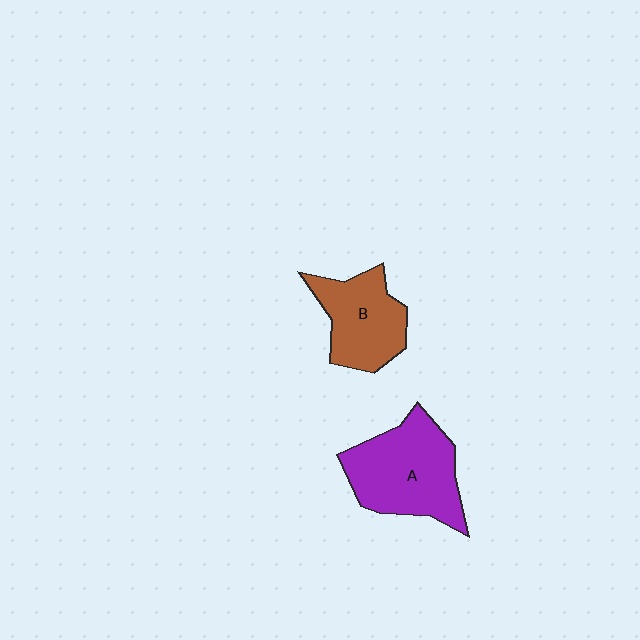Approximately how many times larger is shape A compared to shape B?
Approximately 1.4 times.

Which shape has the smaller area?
Shape B (brown).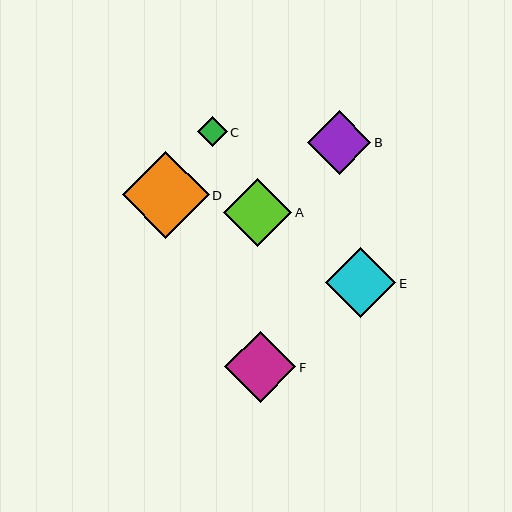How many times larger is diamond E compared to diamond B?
Diamond E is approximately 1.1 times the size of diamond B.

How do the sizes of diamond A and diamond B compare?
Diamond A and diamond B are approximately the same size.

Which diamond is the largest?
Diamond D is the largest with a size of approximately 87 pixels.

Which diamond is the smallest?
Diamond C is the smallest with a size of approximately 30 pixels.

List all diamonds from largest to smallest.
From largest to smallest: D, F, E, A, B, C.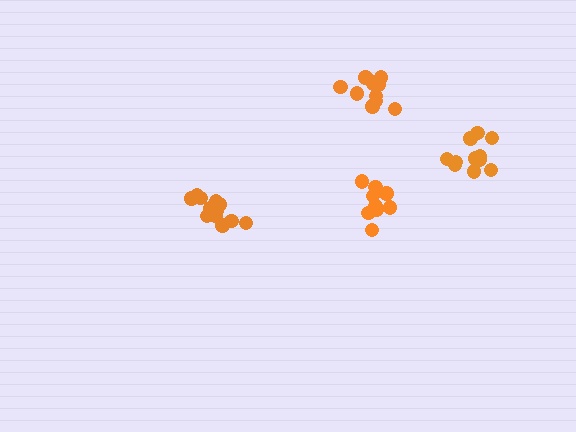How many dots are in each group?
Group 1: 11 dots, Group 2: 11 dots, Group 3: 11 dots, Group 4: 13 dots (46 total).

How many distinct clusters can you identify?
There are 4 distinct clusters.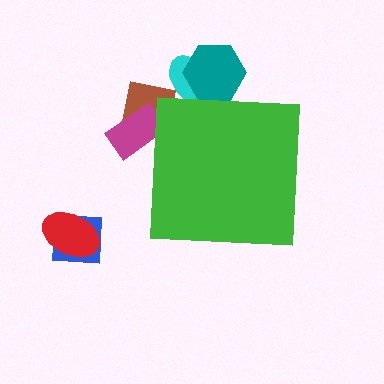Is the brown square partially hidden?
Yes, the brown square is partially hidden behind the green square.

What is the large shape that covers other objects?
A green square.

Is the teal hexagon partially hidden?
Yes, the teal hexagon is partially hidden behind the green square.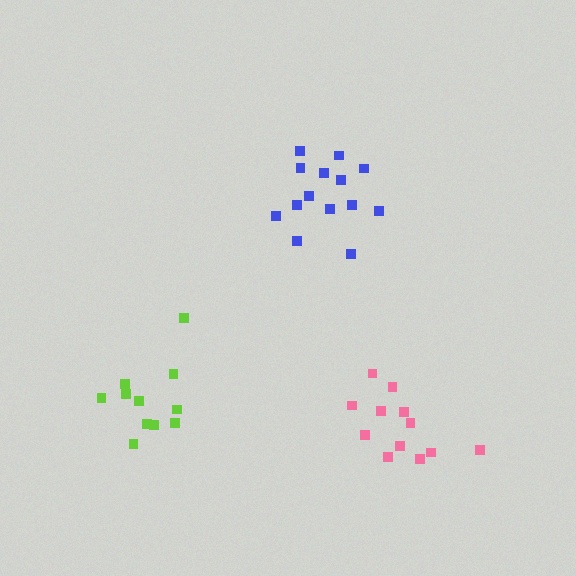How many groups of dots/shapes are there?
There are 3 groups.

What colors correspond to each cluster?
The clusters are colored: blue, lime, pink.